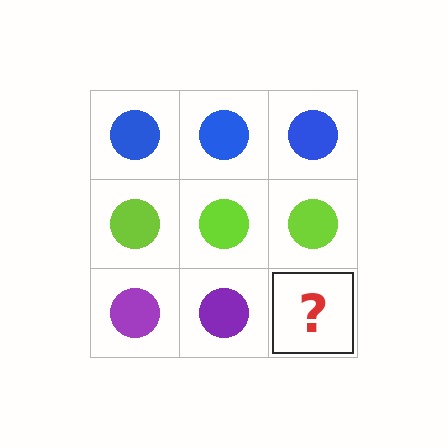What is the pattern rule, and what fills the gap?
The rule is that each row has a consistent color. The gap should be filled with a purple circle.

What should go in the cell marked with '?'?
The missing cell should contain a purple circle.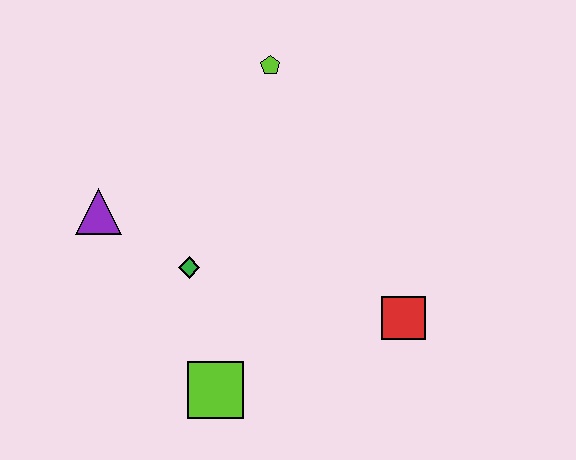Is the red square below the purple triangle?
Yes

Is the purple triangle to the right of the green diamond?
No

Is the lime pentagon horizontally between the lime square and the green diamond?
No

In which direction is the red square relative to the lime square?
The red square is to the right of the lime square.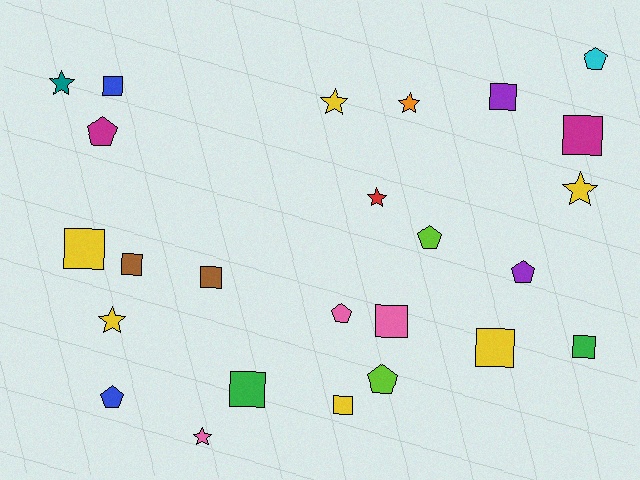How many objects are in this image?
There are 25 objects.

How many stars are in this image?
There are 7 stars.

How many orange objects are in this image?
There is 1 orange object.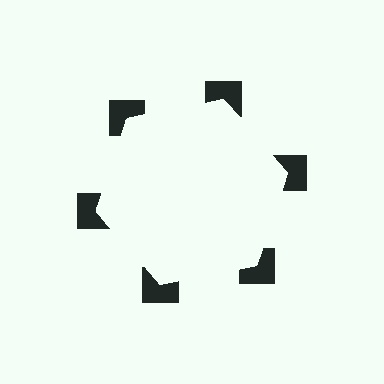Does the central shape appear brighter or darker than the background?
It typically appears slightly brighter than the background, even though no actual brightness change is drawn.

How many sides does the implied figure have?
6 sides.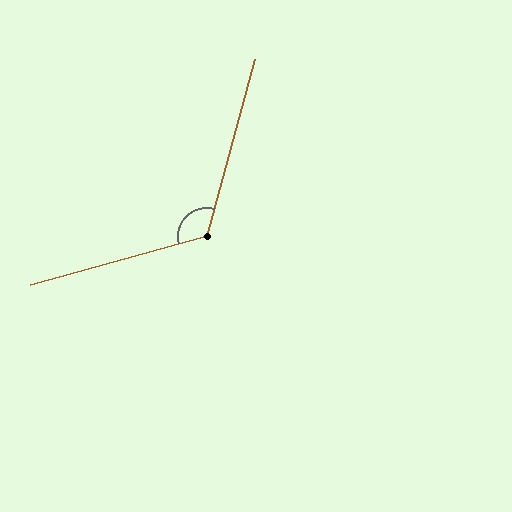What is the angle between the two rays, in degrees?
Approximately 121 degrees.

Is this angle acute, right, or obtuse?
It is obtuse.